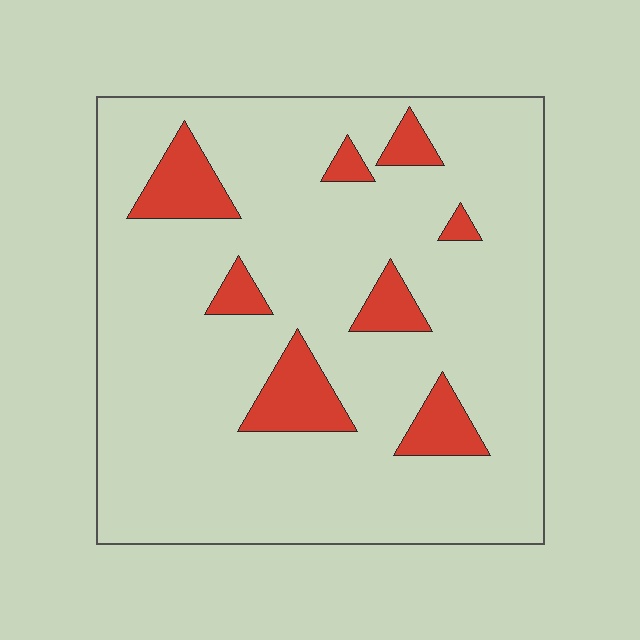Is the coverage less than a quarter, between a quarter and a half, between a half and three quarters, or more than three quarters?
Less than a quarter.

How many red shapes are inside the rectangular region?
8.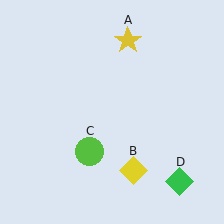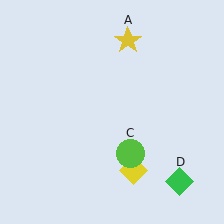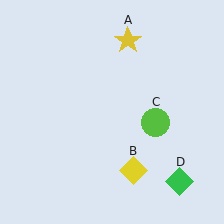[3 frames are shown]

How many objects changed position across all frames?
1 object changed position: lime circle (object C).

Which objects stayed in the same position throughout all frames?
Yellow star (object A) and yellow diamond (object B) and green diamond (object D) remained stationary.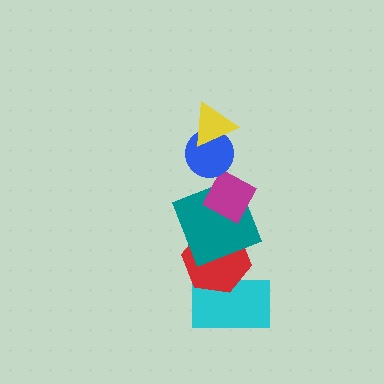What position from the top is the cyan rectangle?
The cyan rectangle is 6th from the top.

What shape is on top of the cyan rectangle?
The red hexagon is on top of the cyan rectangle.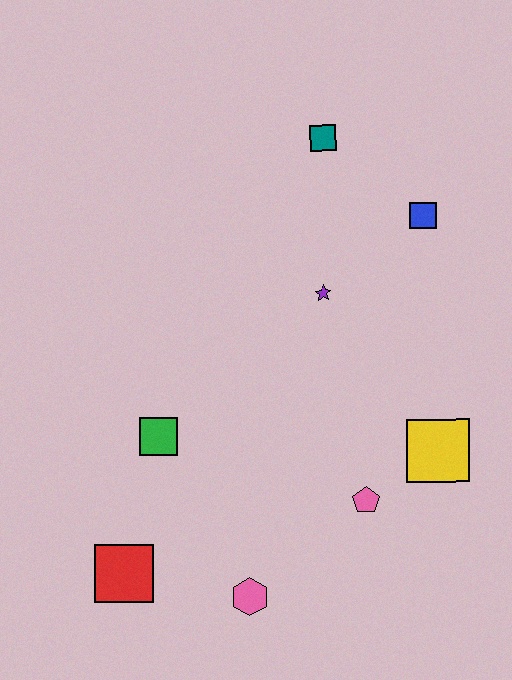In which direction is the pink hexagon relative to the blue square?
The pink hexagon is below the blue square.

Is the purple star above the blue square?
No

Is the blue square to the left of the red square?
No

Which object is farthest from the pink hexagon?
The teal square is farthest from the pink hexagon.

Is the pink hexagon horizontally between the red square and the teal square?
Yes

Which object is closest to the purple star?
The blue square is closest to the purple star.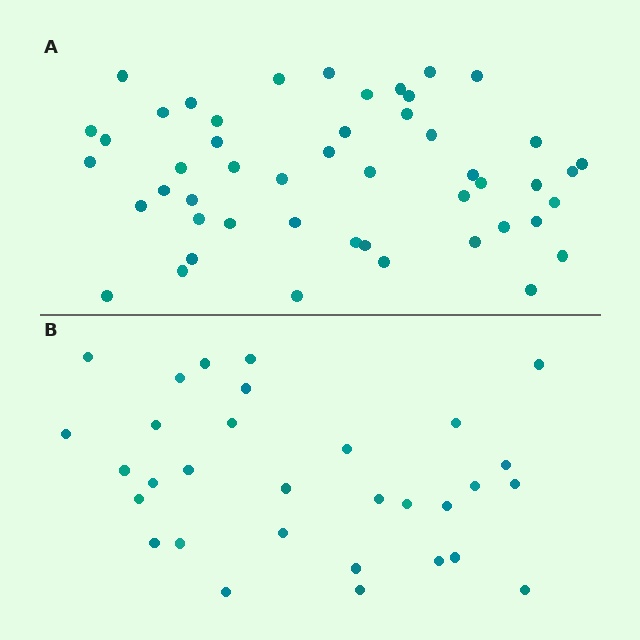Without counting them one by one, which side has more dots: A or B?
Region A (the top region) has more dots.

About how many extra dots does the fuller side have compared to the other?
Region A has approximately 20 more dots than region B.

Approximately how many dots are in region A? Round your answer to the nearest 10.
About 50 dots. (The exact count is 49, which rounds to 50.)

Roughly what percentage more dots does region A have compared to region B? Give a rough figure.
About 60% more.